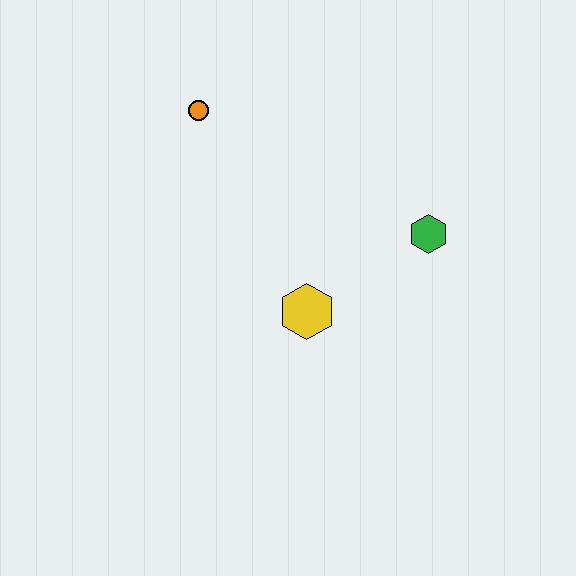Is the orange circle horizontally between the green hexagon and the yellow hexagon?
No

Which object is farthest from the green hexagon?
The orange circle is farthest from the green hexagon.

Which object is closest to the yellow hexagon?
The green hexagon is closest to the yellow hexagon.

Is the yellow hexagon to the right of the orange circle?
Yes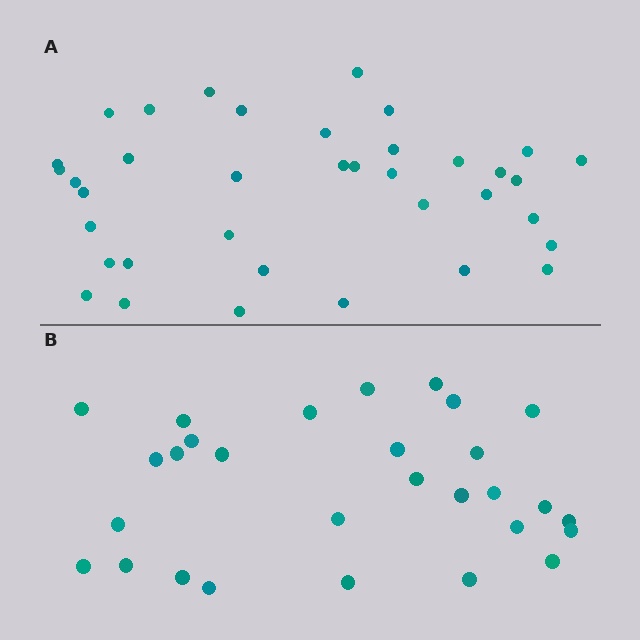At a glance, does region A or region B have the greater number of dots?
Region A (the top region) has more dots.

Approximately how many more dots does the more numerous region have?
Region A has roughly 8 or so more dots than region B.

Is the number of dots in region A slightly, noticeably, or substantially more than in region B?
Region A has noticeably more, but not dramatically so. The ratio is roughly 1.3 to 1.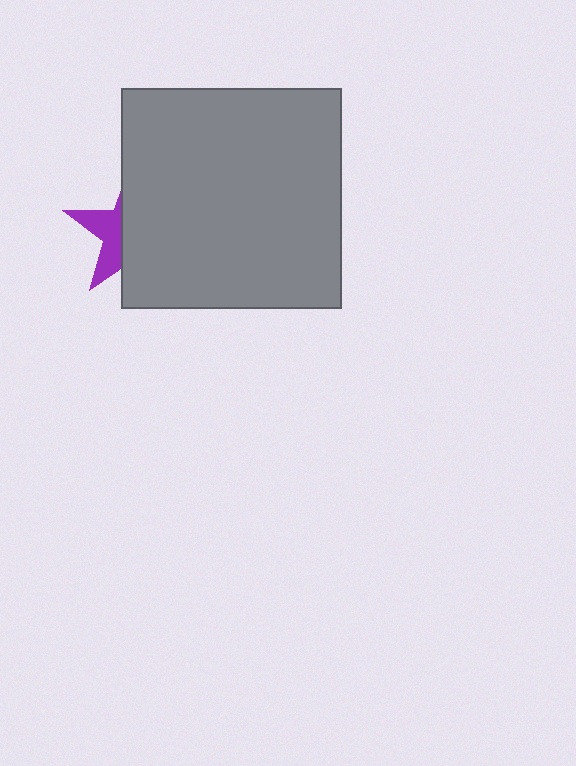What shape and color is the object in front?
The object in front is a gray square.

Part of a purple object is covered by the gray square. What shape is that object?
It is a star.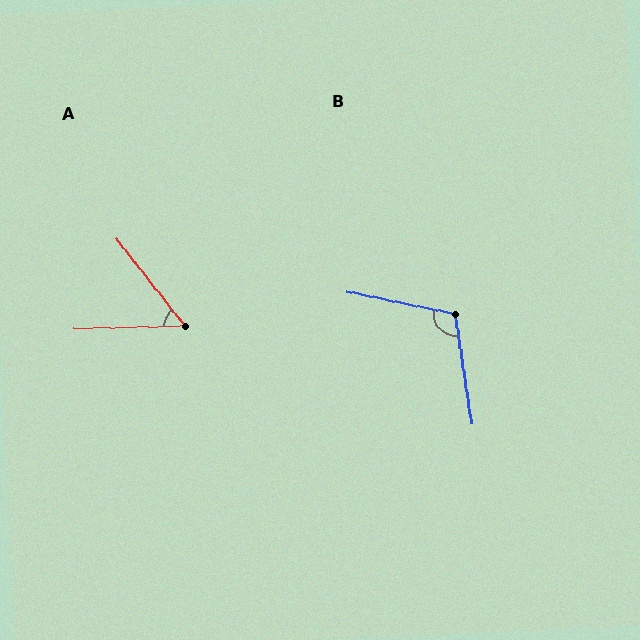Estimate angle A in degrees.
Approximately 53 degrees.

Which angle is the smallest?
A, at approximately 53 degrees.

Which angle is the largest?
B, at approximately 110 degrees.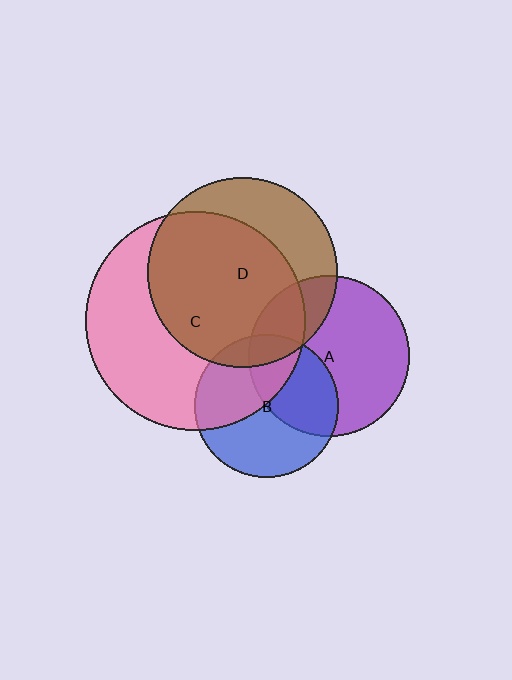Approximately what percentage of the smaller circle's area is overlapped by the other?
Approximately 25%.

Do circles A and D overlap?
Yes.